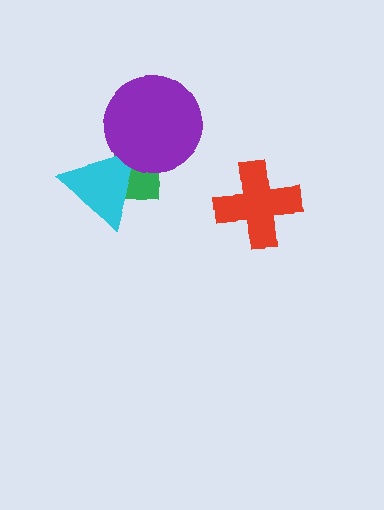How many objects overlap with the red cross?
0 objects overlap with the red cross.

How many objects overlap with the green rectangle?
2 objects overlap with the green rectangle.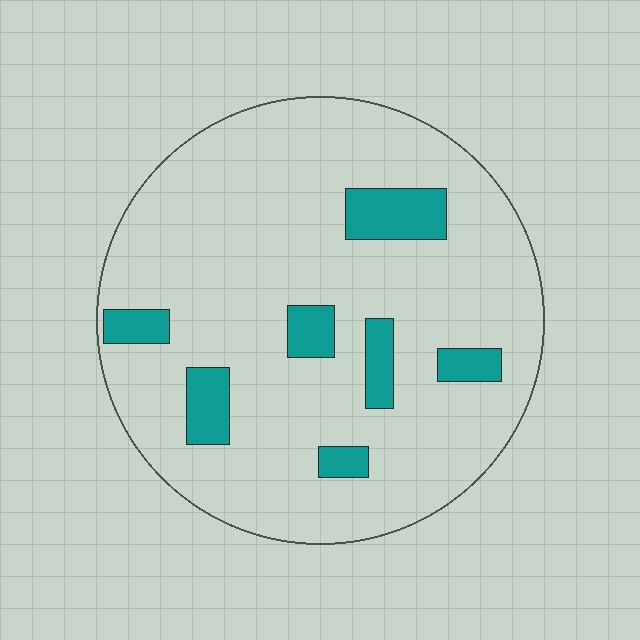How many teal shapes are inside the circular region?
7.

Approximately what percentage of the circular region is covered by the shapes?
Approximately 15%.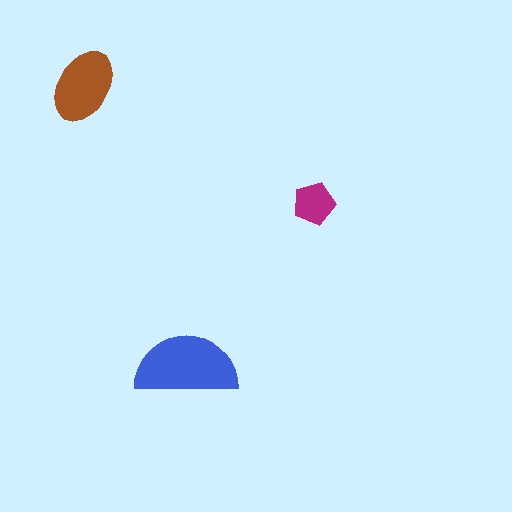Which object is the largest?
The blue semicircle.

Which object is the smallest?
The magenta pentagon.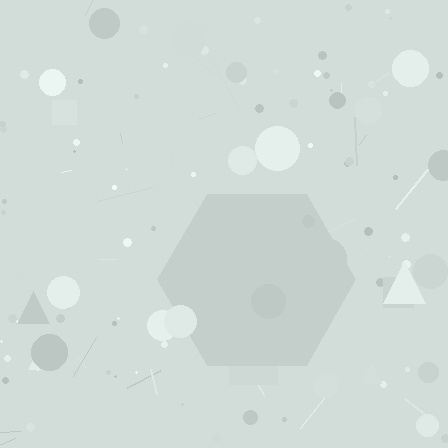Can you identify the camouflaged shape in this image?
The camouflaged shape is a hexagon.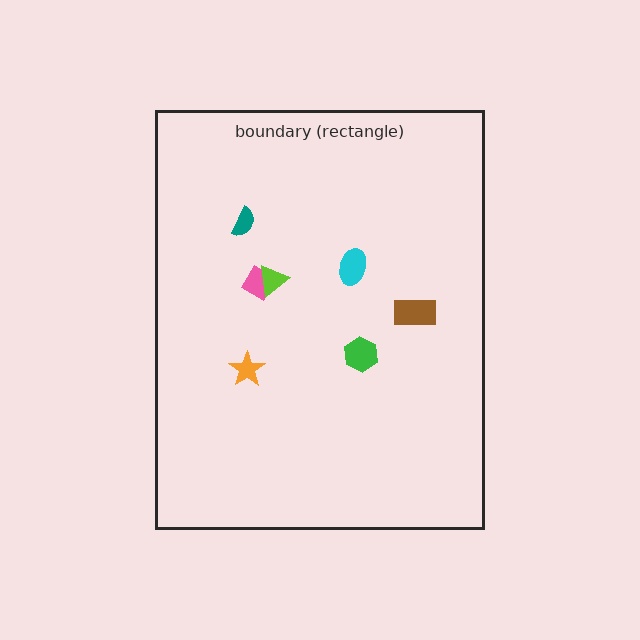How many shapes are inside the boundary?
7 inside, 0 outside.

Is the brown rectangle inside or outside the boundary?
Inside.